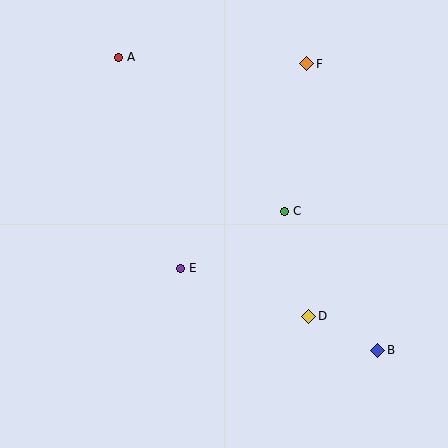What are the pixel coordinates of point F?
Point F is at (307, 64).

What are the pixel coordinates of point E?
Point E is at (180, 268).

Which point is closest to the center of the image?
Point C at (284, 211) is closest to the center.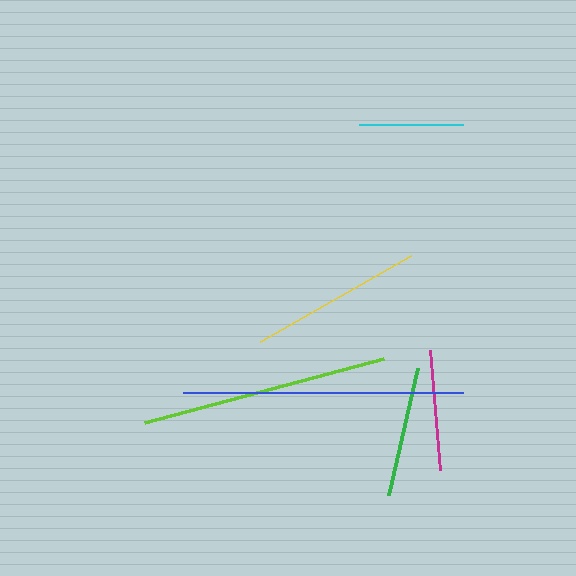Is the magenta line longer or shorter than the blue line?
The blue line is longer than the magenta line.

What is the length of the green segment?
The green segment is approximately 131 pixels long.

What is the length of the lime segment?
The lime segment is approximately 248 pixels long.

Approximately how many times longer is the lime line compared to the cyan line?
The lime line is approximately 2.4 times the length of the cyan line.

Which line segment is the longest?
The blue line is the longest at approximately 280 pixels.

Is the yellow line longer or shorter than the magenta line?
The yellow line is longer than the magenta line.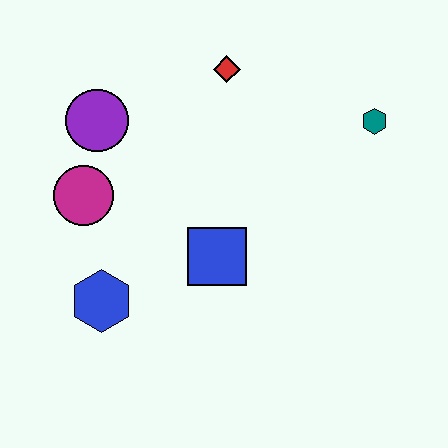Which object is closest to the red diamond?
The purple circle is closest to the red diamond.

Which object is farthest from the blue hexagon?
The teal hexagon is farthest from the blue hexagon.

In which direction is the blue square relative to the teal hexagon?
The blue square is to the left of the teal hexagon.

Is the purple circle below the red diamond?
Yes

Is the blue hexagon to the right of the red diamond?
No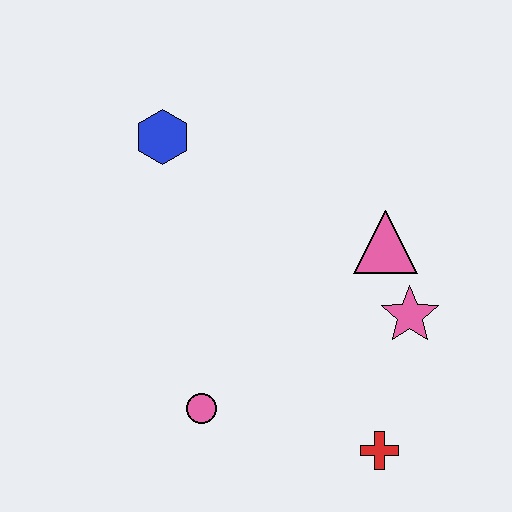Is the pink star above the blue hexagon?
No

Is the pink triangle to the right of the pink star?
No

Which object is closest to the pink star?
The pink triangle is closest to the pink star.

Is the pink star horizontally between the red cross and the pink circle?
No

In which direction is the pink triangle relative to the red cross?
The pink triangle is above the red cross.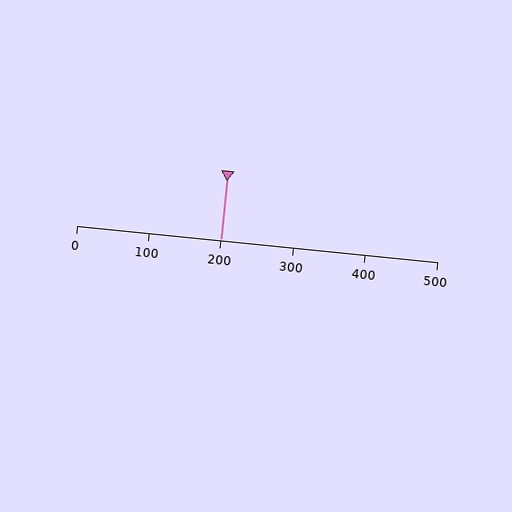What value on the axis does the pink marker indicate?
The marker indicates approximately 200.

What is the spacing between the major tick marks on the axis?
The major ticks are spaced 100 apart.